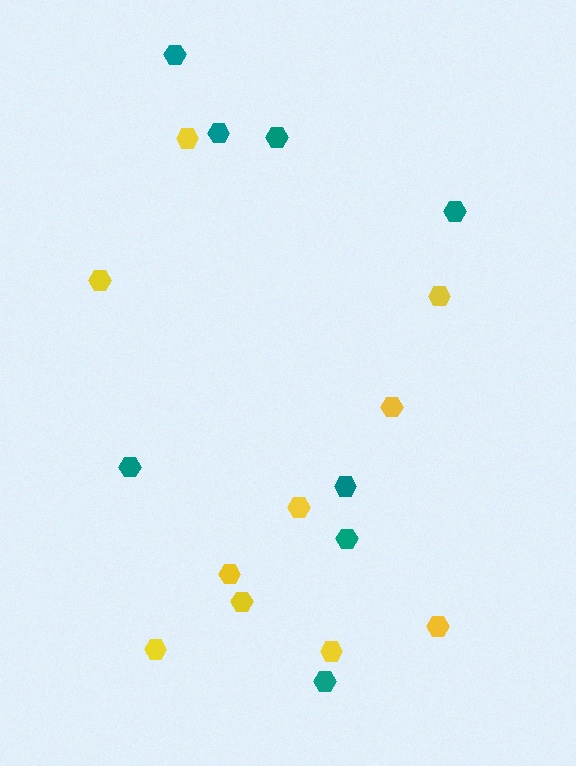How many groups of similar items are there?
There are 2 groups: one group of yellow hexagons (10) and one group of teal hexagons (8).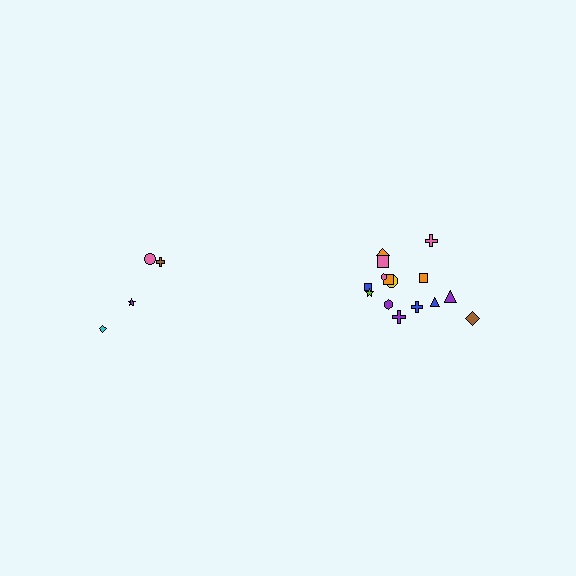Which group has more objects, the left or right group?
The right group.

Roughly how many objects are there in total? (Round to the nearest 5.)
Roughly 20 objects in total.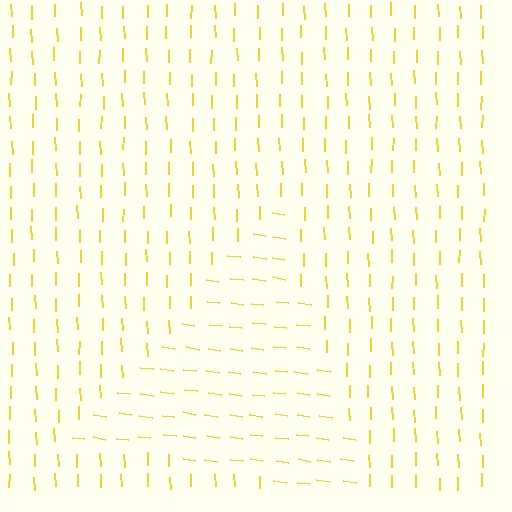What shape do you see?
I see a triangle.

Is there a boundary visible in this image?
Yes, there is a texture boundary formed by a change in line orientation.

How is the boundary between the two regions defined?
The boundary is defined purely by a change in line orientation (approximately 80 degrees difference). All lines are the same color and thickness.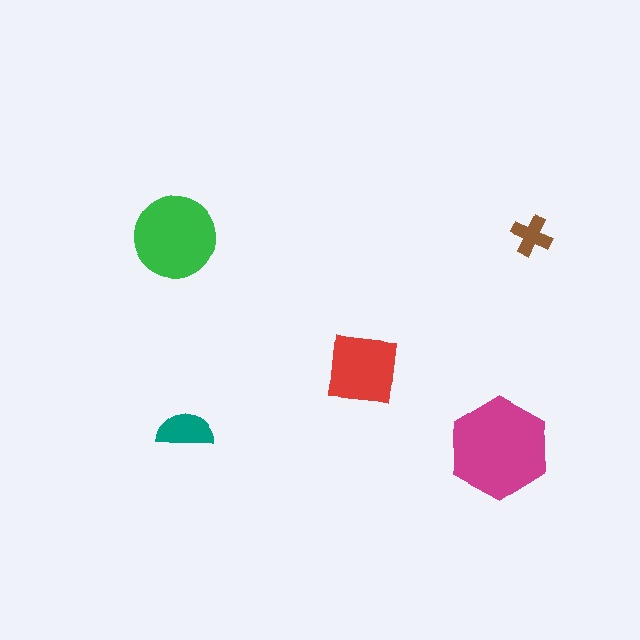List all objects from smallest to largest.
The brown cross, the teal semicircle, the red square, the green circle, the magenta hexagon.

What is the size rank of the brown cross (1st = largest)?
5th.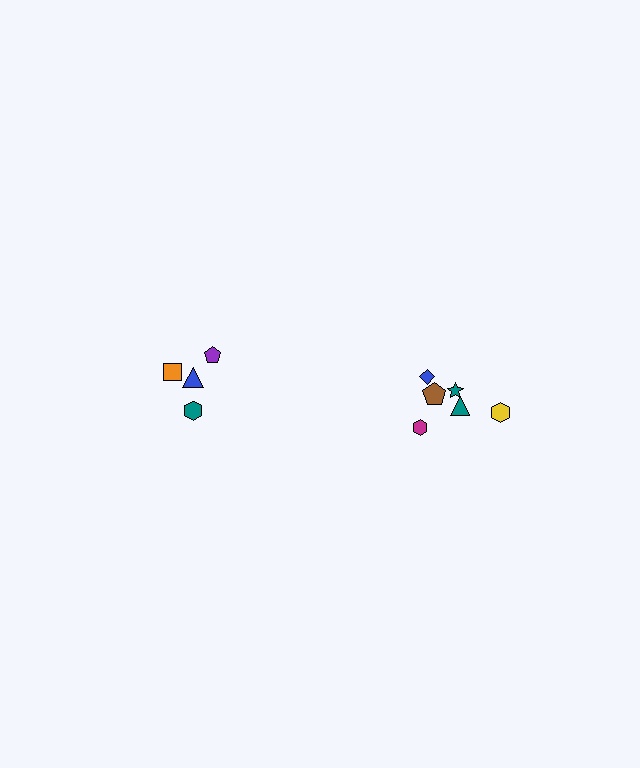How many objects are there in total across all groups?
There are 10 objects.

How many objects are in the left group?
There are 4 objects.